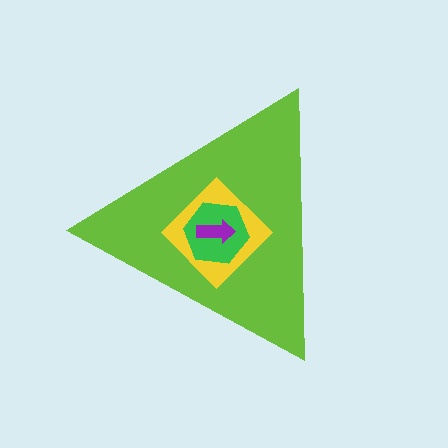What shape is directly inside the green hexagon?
The purple arrow.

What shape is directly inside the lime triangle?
The yellow diamond.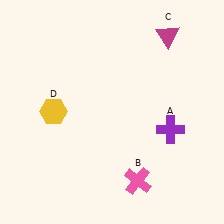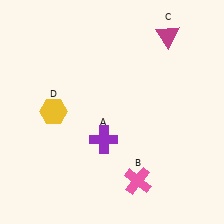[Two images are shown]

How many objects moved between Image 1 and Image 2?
1 object moved between the two images.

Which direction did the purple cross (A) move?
The purple cross (A) moved left.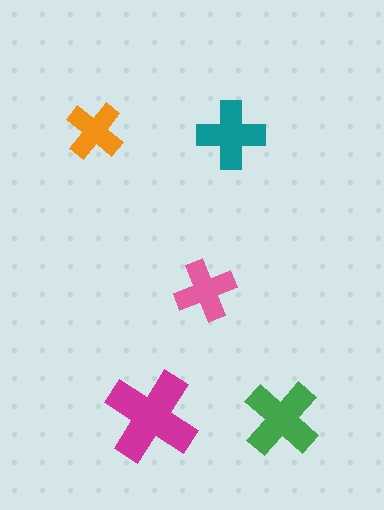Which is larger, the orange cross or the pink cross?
The pink one.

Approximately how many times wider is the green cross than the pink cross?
About 1.5 times wider.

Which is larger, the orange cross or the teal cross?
The teal one.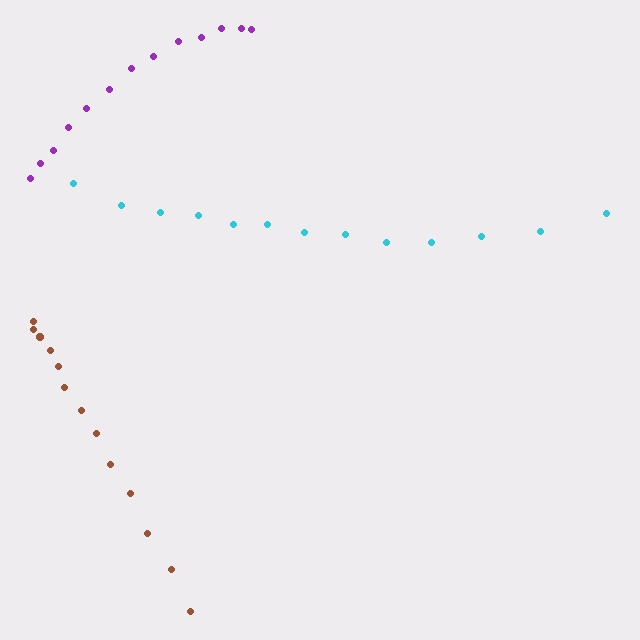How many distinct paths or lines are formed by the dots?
There are 3 distinct paths.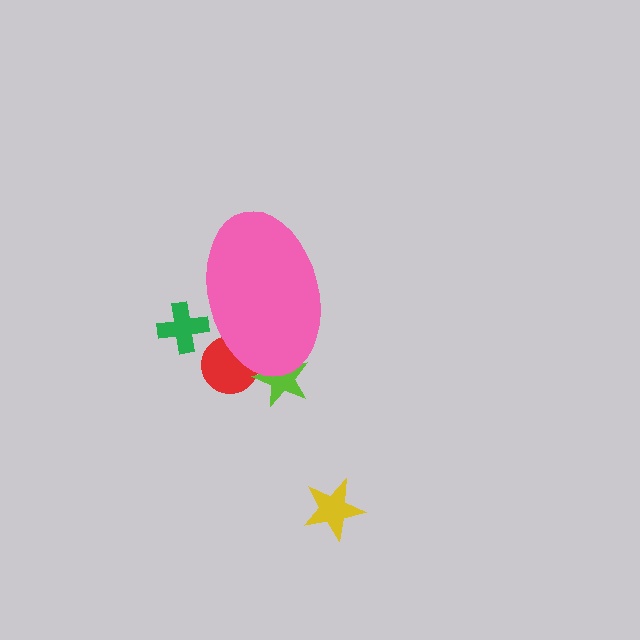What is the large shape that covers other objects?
A pink ellipse.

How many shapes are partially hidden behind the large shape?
3 shapes are partially hidden.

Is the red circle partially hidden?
Yes, the red circle is partially hidden behind the pink ellipse.